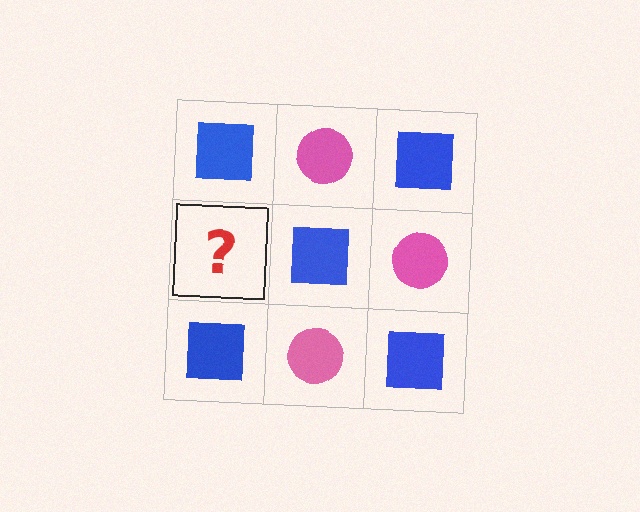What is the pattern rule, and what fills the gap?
The rule is that it alternates blue square and pink circle in a checkerboard pattern. The gap should be filled with a pink circle.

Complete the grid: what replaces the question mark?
The question mark should be replaced with a pink circle.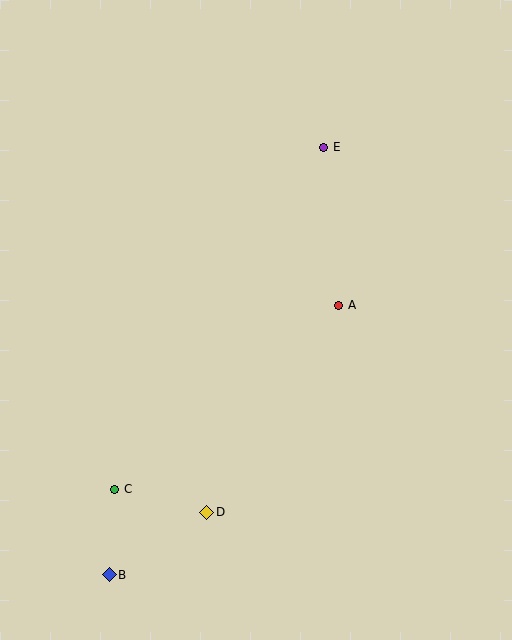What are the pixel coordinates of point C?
Point C is at (115, 489).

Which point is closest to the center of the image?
Point A at (339, 305) is closest to the center.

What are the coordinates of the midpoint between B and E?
The midpoint between B and E is at (216, 361).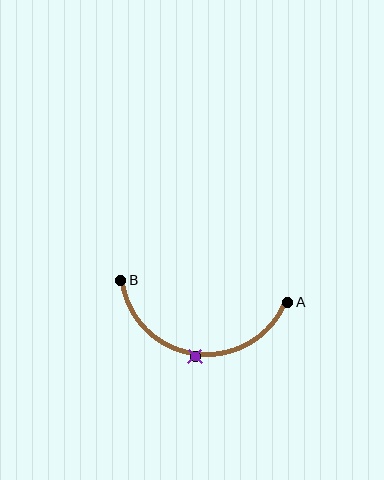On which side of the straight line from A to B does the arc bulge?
The arc bulges below the straight line connecting A and B.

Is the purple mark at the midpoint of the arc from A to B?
Yes. The purple mark lies on the arc at equal arc-length from both A and B — it is the arc midpoint.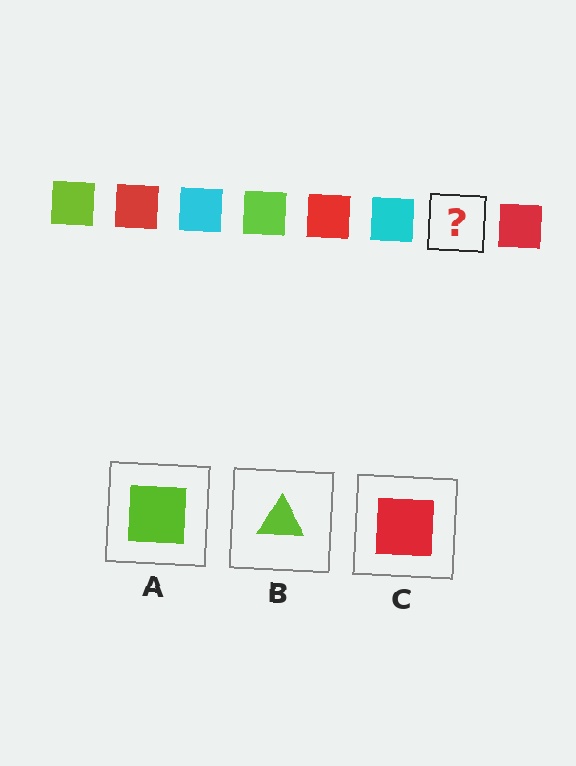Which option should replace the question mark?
Option A.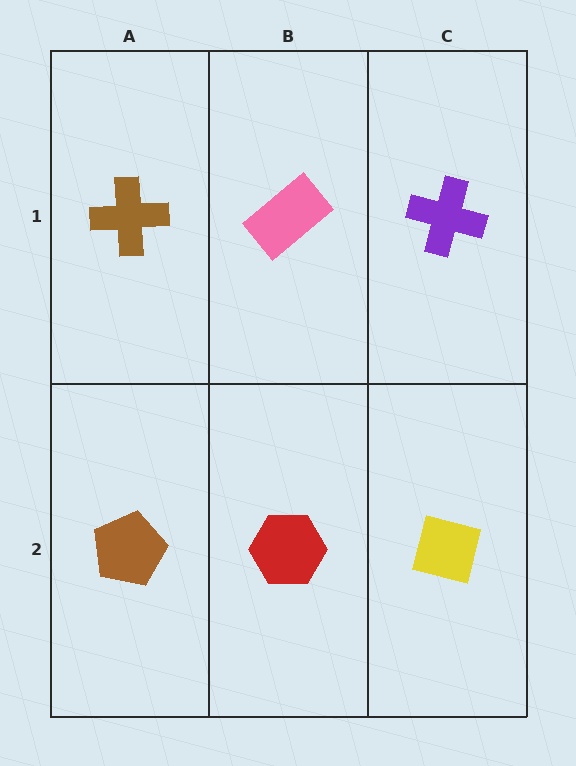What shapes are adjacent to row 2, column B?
A pink rectangle (row 1, column B), a brown pentagon (row 2, column A), a yellow square (row 2, column C).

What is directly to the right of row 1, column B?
A purple cross.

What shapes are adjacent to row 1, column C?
A yellow square (row 2, column C), a pink rectangle (row 1, column B).